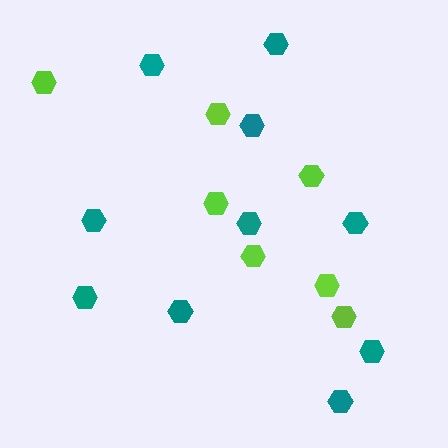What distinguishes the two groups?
There are 2 groups: one group of teal hexagons (10) and one group of lime hexagons (7).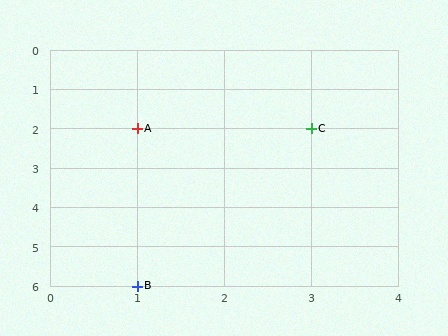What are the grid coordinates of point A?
Point A is at grid coordinates (1, 2).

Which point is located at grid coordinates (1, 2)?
Point A is at (1, 2).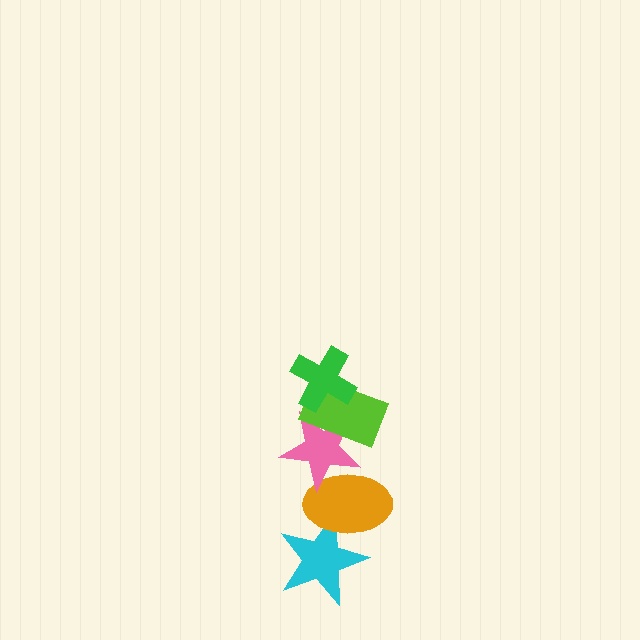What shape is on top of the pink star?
The lime rectangle is on top of the pink star.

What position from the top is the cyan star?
The cyan star is 5th from the top.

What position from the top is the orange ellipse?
The orange ellipse is 4th from the top.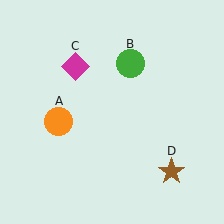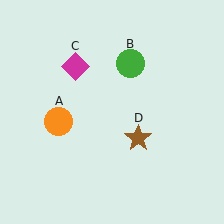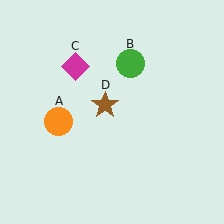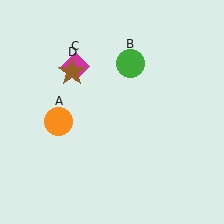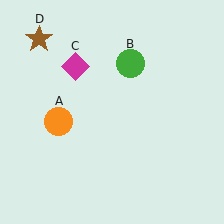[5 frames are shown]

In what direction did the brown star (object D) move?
The brown star (object D) moved up and to the left.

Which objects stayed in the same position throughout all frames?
Orange circle (object A) and green circle (object B) and magenta diamond (object C) remained stationary.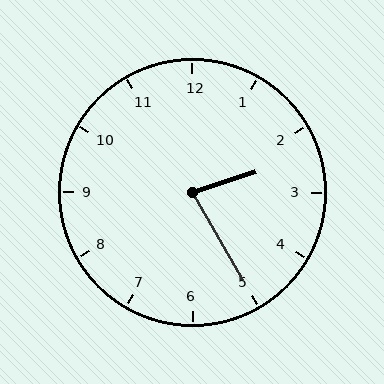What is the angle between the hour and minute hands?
Approximately 78 degrees.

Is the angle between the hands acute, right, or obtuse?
It is acute.